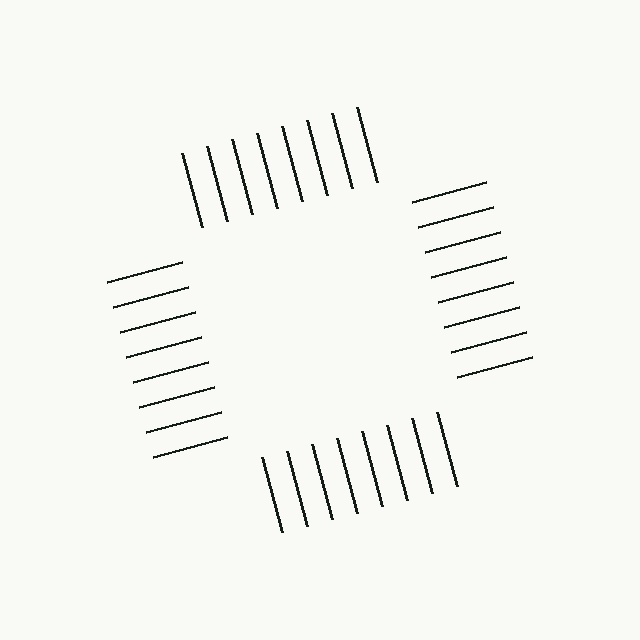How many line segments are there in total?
32 — 8 along each of the 4 edges.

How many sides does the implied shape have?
4 sides — the line-ends trace a square.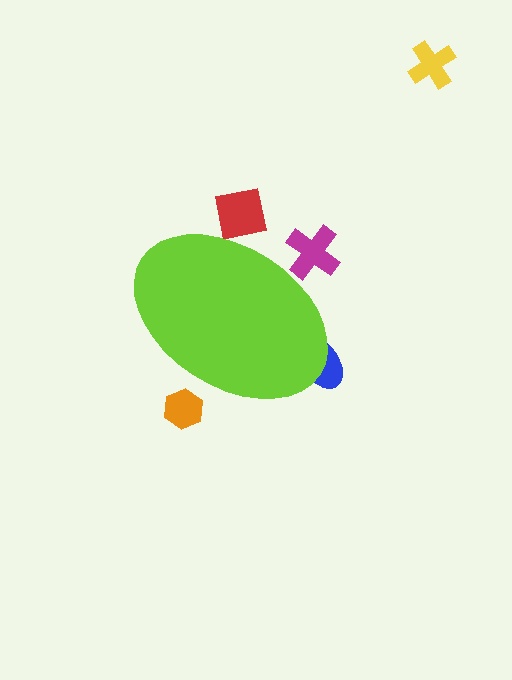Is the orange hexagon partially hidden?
Yes, the orange hexagon is partially hidden behind the lime ellipse.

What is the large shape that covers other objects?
A lime ellipse.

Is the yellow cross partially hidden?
No, the yellow cross is fully visible.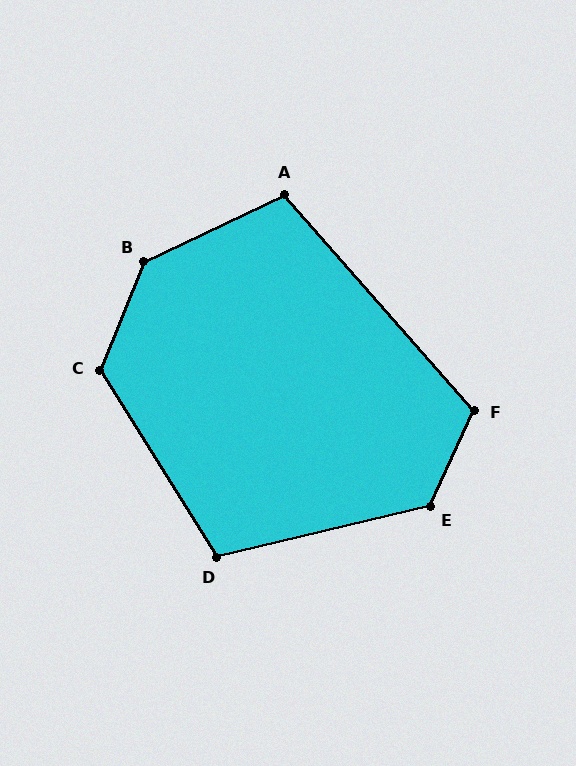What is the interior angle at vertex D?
Approximately 109 degrees (obtuse).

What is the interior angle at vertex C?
Approximately 126 degrees (obtuse).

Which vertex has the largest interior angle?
B, at approximately 137 degrees.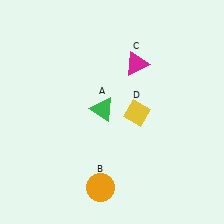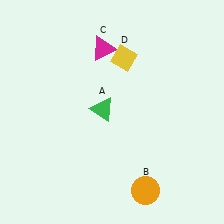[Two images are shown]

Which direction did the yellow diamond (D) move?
The yellow diamond (D) moved up.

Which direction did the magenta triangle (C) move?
The magenta triangle (C) moved left.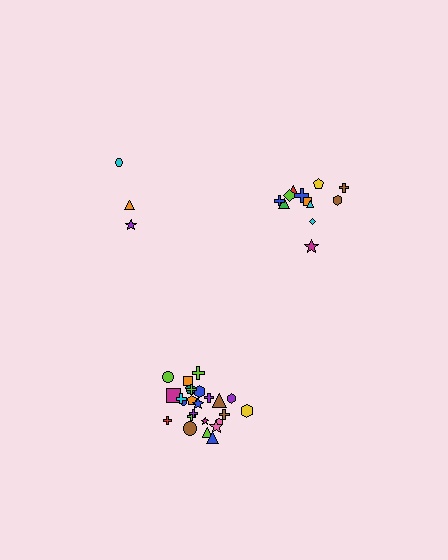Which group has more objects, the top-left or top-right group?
The top-right group.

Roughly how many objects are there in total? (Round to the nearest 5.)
Roughly 40 objects in total.